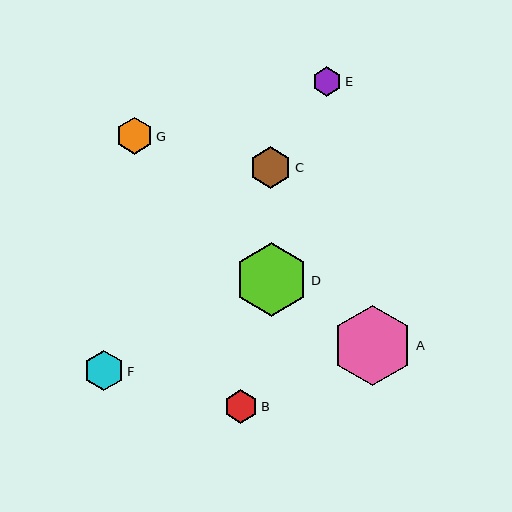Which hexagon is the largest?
Hexagon A is the largest with a size of approximately 80 pixels.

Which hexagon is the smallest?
Hexagon E is the smallest with a size of approximately 30 pixels.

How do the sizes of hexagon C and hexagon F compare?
Hexagon C and hexagon F are approximately the same size.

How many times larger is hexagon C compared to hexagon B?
Hexagon C is approximately 1.2 times the size of hexagon B.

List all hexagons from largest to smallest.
From largest to smallest: A, D, C, F, G, B, E.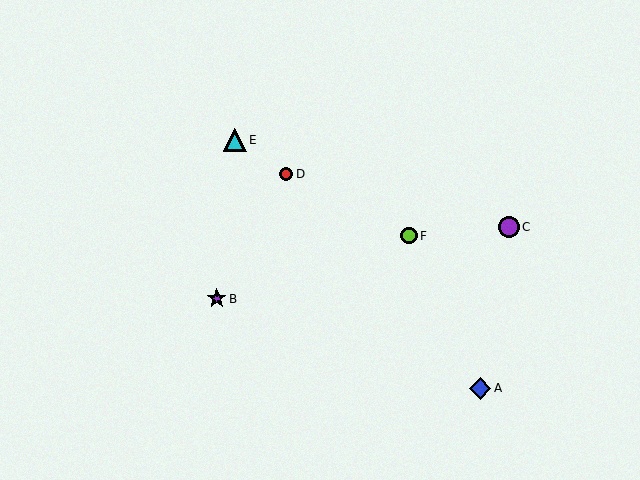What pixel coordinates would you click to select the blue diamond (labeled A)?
Click at (480, 388) to select the blue diamond A.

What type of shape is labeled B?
Shape B is a purple star.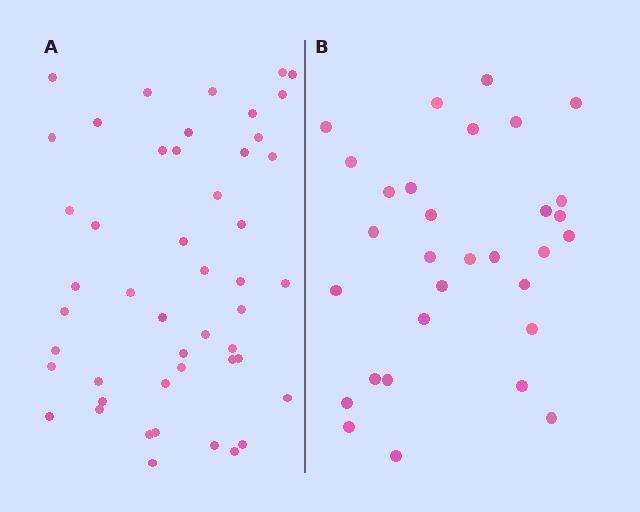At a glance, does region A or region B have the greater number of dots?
Region A (the left region) has more dots.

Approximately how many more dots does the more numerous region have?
Region A has approximately 15 more dots than region B.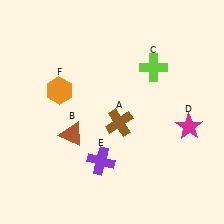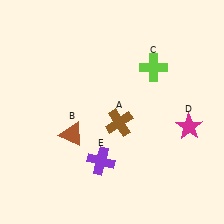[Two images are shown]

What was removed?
The orange hexagon (F) was removed in Image 2.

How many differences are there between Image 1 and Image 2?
There is 1 difference between the two images.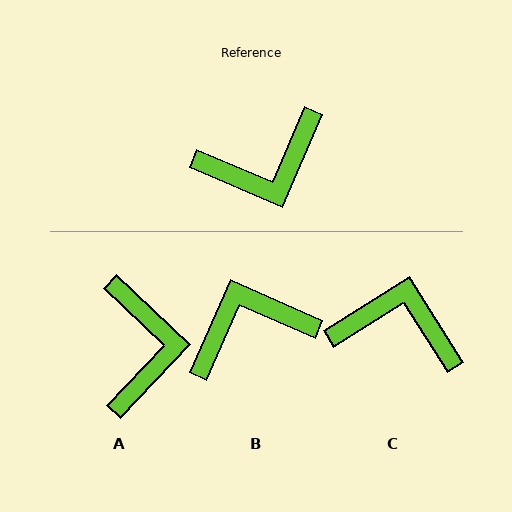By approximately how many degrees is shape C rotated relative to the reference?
Approximately 146 degrees counter-clockwise.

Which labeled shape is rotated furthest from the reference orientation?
B, about 179 degrees away.